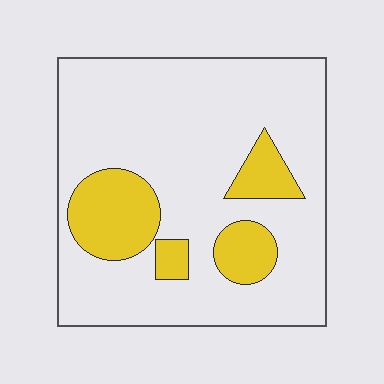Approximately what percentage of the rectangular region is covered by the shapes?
Approximately 20%.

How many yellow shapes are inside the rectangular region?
4.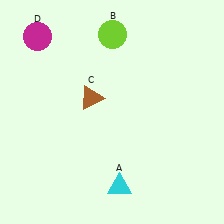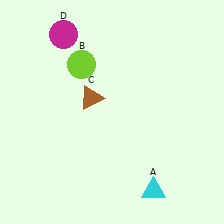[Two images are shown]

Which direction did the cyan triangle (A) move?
The cyan triangle (A) moved right.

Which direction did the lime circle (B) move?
The lime circle (B) moved left.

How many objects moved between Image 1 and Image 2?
3 objects moved between the two images.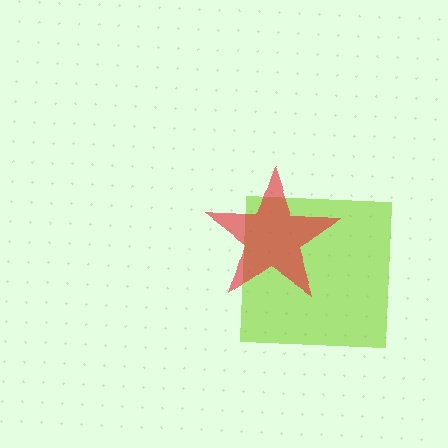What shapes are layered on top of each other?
The layered shapes are: a lime square, a red star.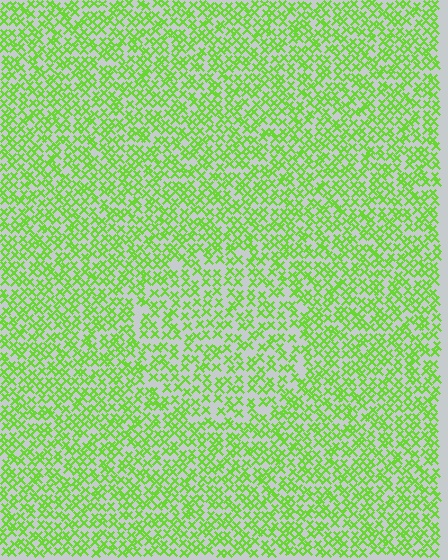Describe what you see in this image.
The image contains small lime elements arranged at two different densities. A circle-shaped region is visible where the elements are less densely packed than the surrounding area.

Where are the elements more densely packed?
The elements are more densely packed outside the circle boundary.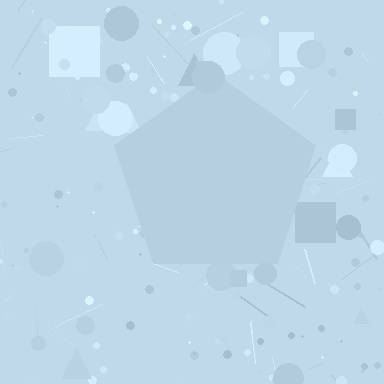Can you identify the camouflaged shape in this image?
The camouflaged shape is a pentagon.